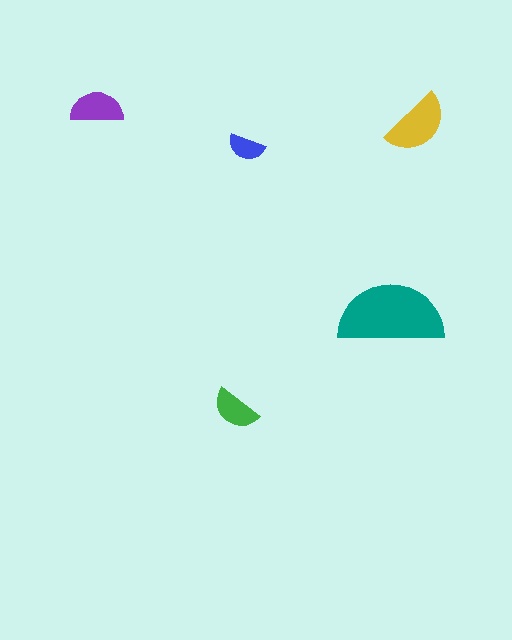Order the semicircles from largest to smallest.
the teal one, the yellow one, the purple one, the green one, the blue one.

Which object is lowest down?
The green semicircle is bottommost.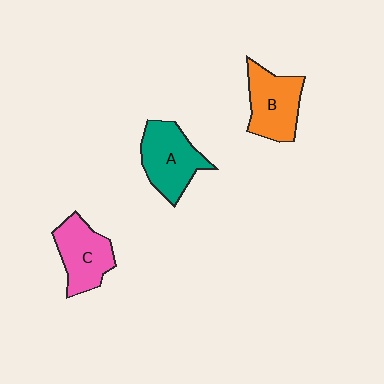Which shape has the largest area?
Shape A (teal).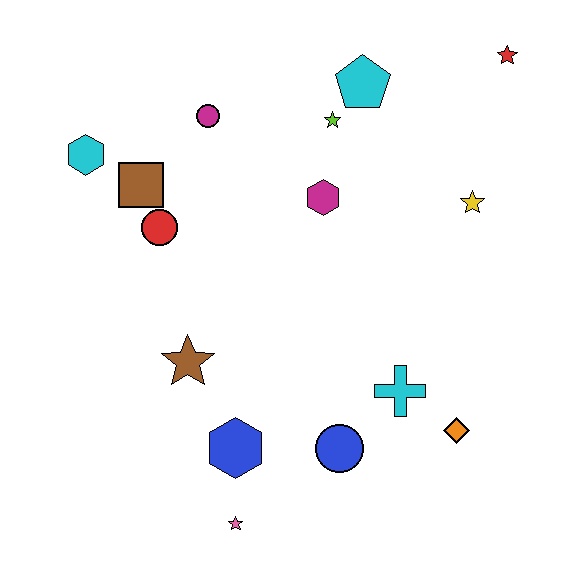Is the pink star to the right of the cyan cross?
No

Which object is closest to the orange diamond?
The cyan cross is closest to the orange diamond.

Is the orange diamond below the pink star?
No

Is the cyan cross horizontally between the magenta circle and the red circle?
No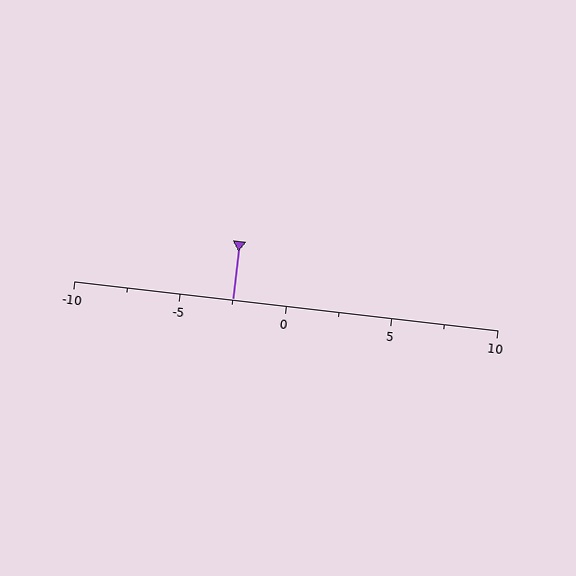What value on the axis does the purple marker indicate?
The marker indicates approximately -2.5.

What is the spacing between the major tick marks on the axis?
The major ticks are spaced 5 apart.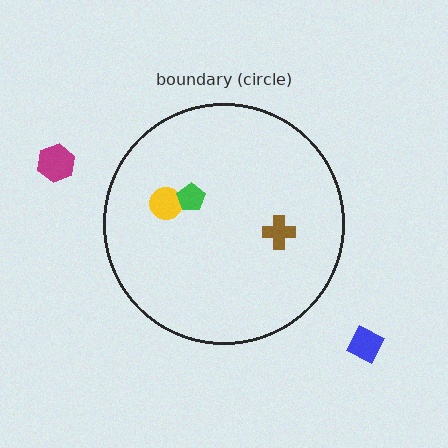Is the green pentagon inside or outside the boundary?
Inside.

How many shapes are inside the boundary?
3 inside, 2 outside.